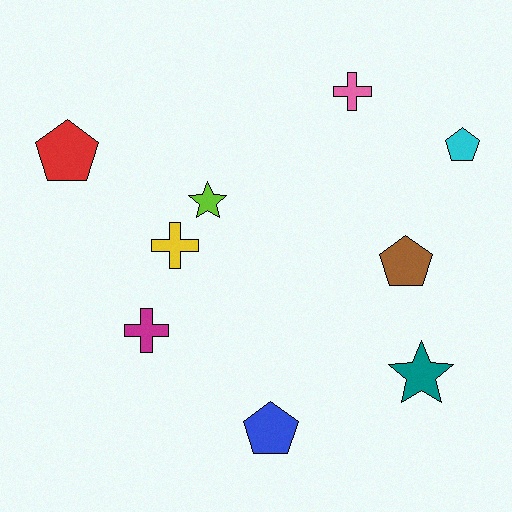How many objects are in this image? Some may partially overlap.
There are 9 objects.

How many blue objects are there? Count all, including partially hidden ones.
There is 1 blue object.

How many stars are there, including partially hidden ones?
There are 2 stars.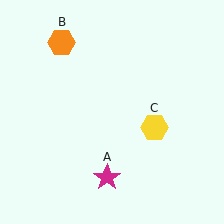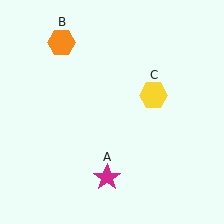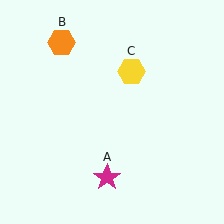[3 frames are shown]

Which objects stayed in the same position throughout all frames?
Magenta star (object A) and orange hexagon (object B) remained stationary.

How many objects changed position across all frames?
1 object changed position: yellow hexagon (object C).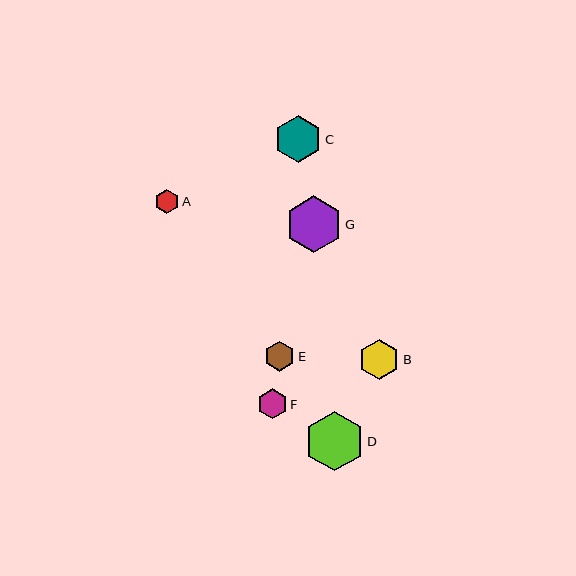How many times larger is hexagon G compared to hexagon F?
Hexagon G is approximately 1.9 times the size of hexagon F.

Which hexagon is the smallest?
Hexagon A is the smallest with a size of approximately 25 pixels.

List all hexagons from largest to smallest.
From largest to smallest: D, G, C, B, E, F, A.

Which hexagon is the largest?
Hexagon D is the largest with a size of approximately 59 pixels.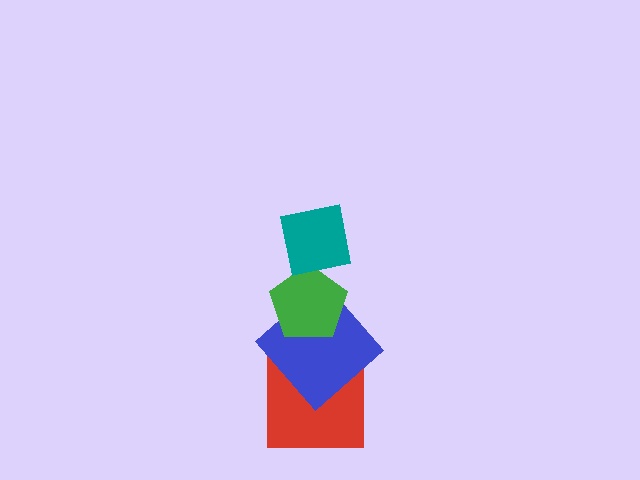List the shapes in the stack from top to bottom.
From top to bottom: the teal square, the green pentagon, the blue diamond, the red square.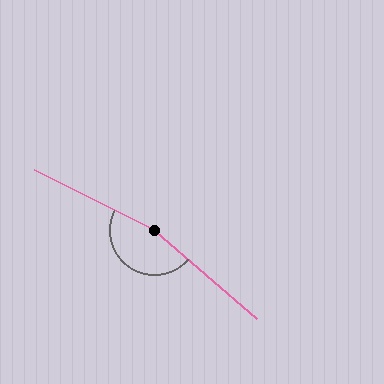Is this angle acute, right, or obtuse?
It is obtuse.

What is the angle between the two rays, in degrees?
Approximately 166 degrees.